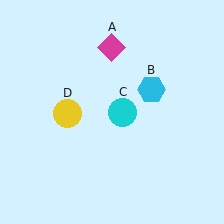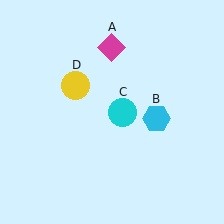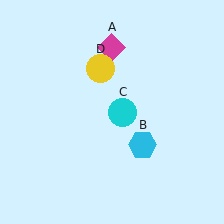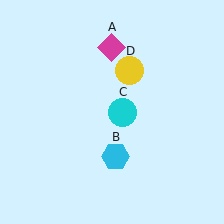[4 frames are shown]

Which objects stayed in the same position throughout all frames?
Magenta diamond (object A) and cyan circle (object C) remained stationary.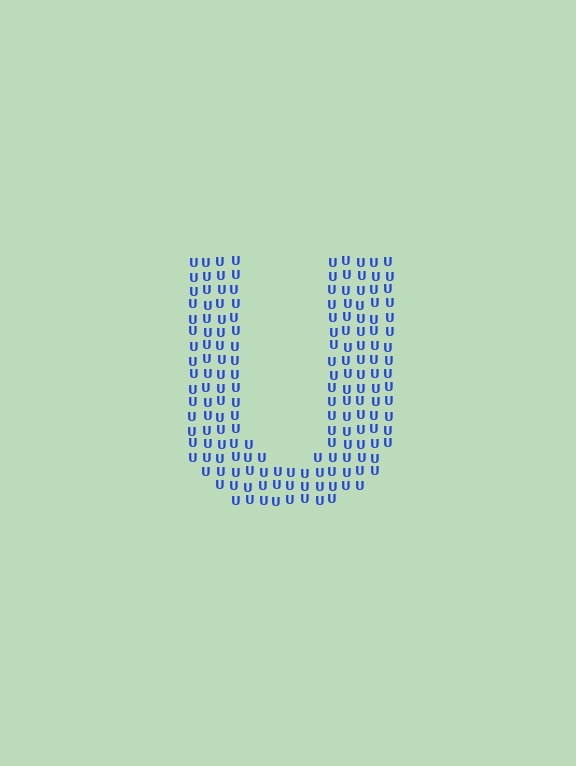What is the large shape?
The large shape is the letter U.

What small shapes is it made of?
It is made of small letter U's.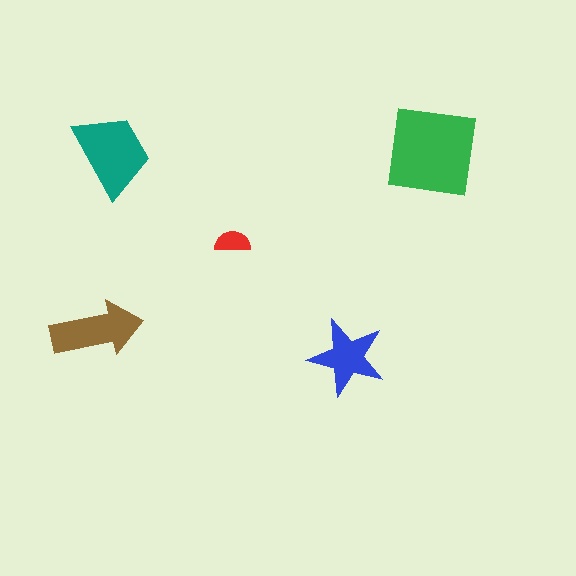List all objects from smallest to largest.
The red semicircle, the blue star, the brown arrow, the teal trapezoid, the green square.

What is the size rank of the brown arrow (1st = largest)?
3rd.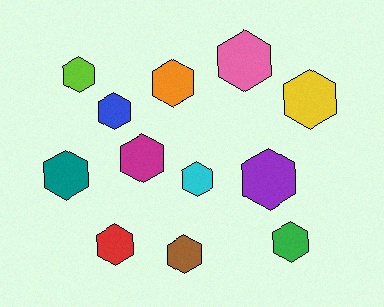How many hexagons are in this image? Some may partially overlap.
There are 12 hexagons.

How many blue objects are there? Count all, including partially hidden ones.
There is 1 blue object.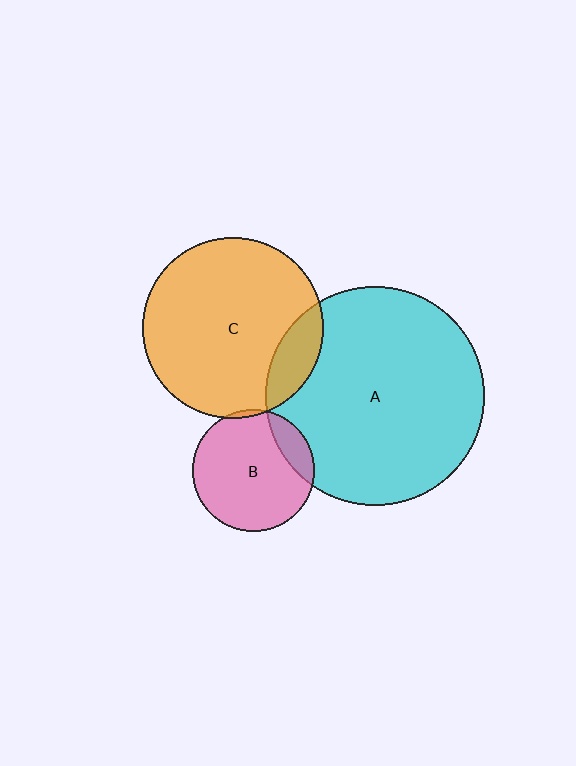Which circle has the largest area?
Circle A (cyan).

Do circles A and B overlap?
Yes.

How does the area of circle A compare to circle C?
Approximately 1.5 times.